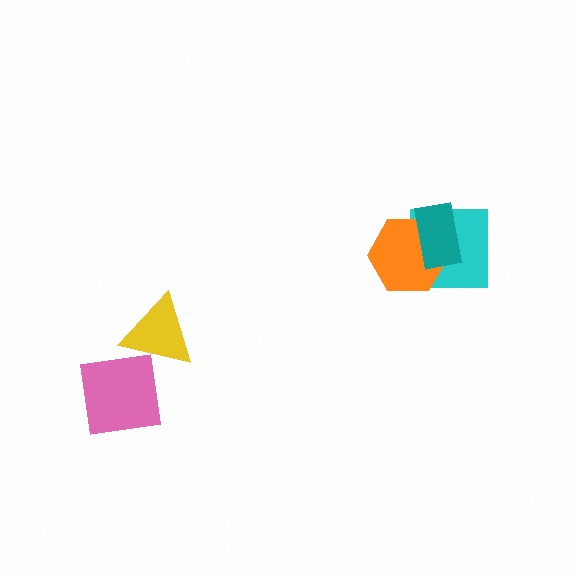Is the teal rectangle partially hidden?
No, no other shape covers it.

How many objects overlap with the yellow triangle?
0 objects overlap with the yellow triangle.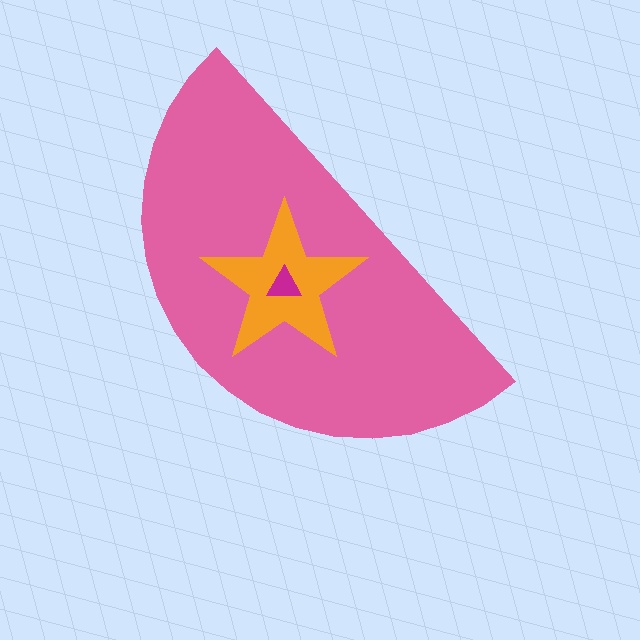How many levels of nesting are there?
3.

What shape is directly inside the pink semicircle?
The orange star.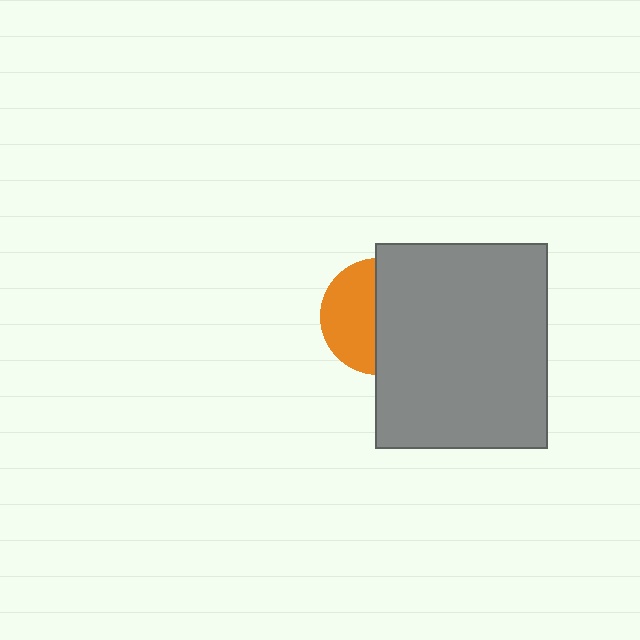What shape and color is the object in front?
The object in front is a gray rectangle.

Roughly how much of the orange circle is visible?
About half of it is visible (roughly 47%).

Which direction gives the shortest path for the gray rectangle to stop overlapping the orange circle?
Moving right gives the shortest separation.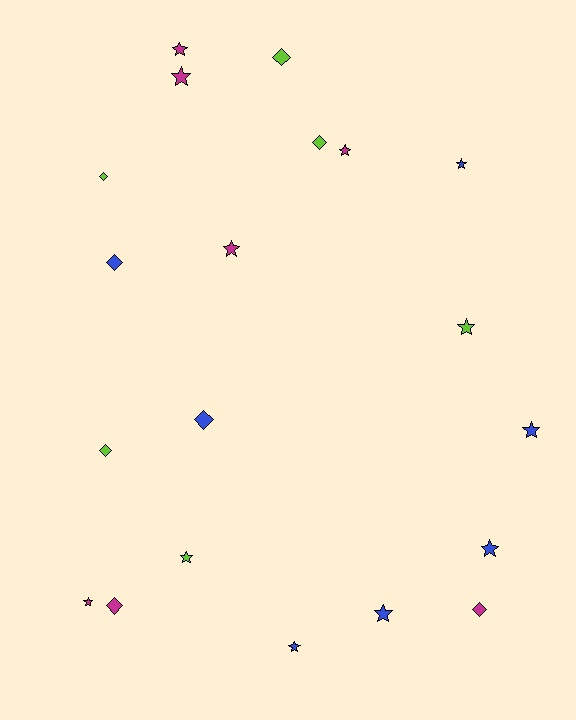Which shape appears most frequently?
Star, with 12 objects.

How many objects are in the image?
There are 20 objects.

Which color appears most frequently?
Magenta, with 7 objects.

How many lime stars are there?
There are 2 lime stars.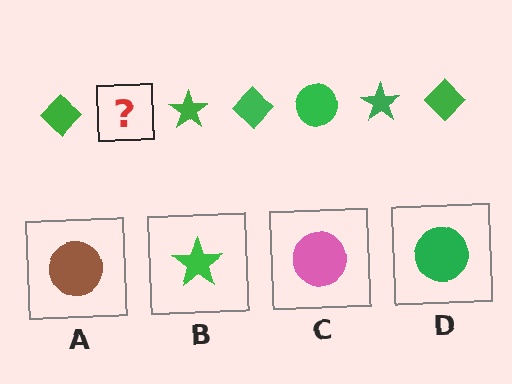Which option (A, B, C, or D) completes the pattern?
D.